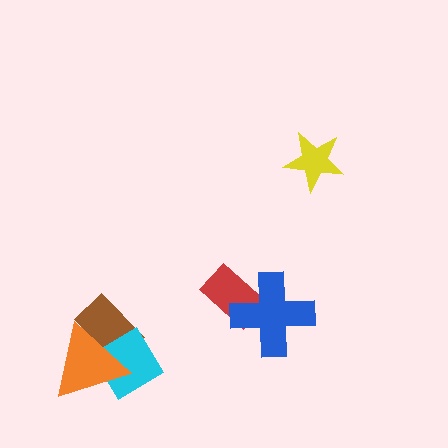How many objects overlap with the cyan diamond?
2 objects overlap with the cyan diamond.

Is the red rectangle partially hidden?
Yes, it is partially covered by another shape.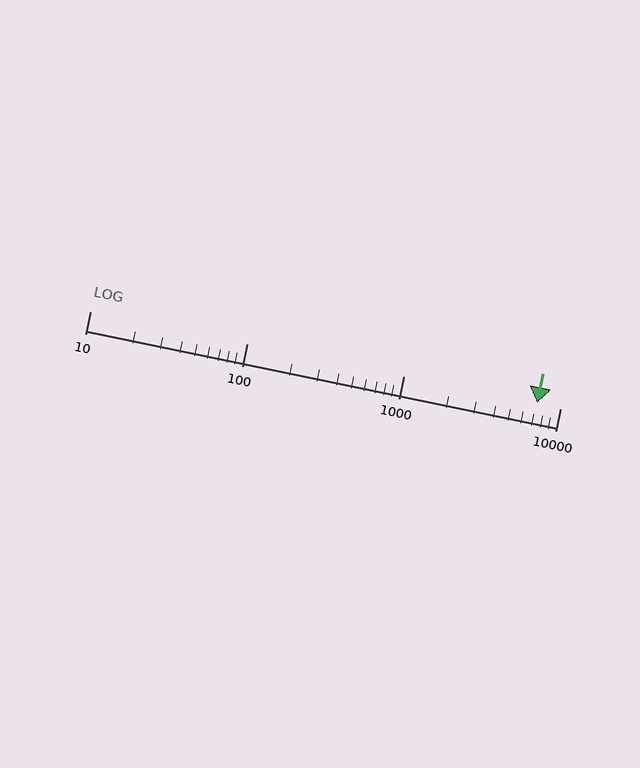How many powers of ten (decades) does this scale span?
The scale spans 3 decades, from 10 to 10000.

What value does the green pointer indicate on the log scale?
The pointer indicates approximately 7100.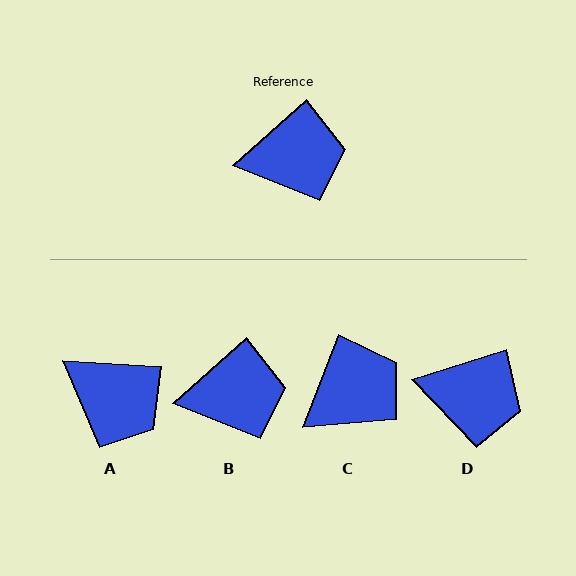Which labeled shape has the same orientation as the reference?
B.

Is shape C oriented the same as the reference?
No, it is off by about 27 degrees.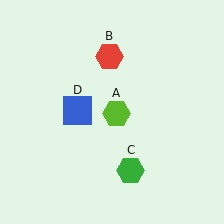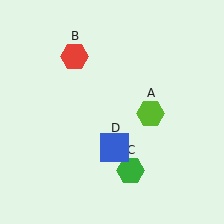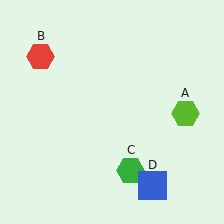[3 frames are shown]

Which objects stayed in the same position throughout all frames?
Green hexagon (object C) remained stationary.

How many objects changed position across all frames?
3 objects changed position: lime hexagon (object A), red hexagon (object B), blue square (object D).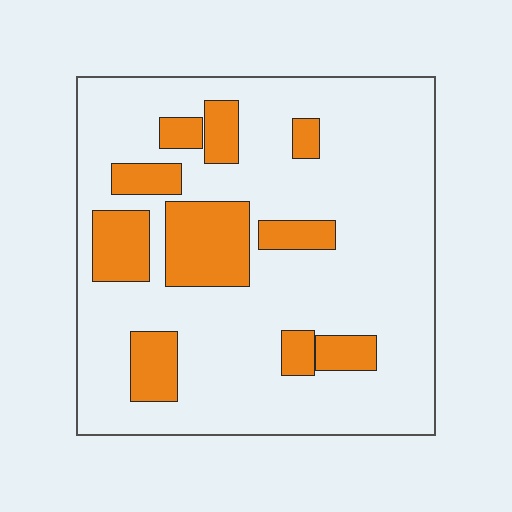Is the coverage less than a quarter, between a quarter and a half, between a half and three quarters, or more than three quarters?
Less than a quarter.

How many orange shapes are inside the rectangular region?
10.